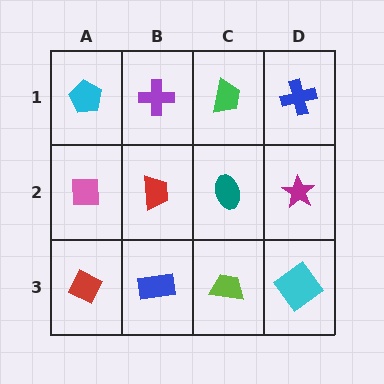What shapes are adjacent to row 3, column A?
A pink square (row 2, column A), a blue rectangle (row 3, column B).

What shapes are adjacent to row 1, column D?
A magenta star (row 2, column D), a green trapezoid (row 1, column C).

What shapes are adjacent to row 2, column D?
A blue cross (row 1, column D), a cyan diamond (row 3, column D), a teal ellipse (row 2, column C).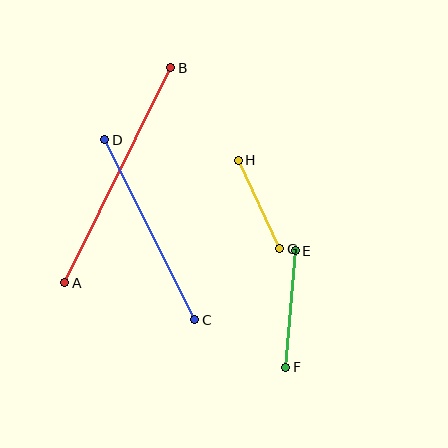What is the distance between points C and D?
The distance is approximately 201 pixels.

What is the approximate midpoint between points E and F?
The midpoint is at approximately (291, 309) pixels.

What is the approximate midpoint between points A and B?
The midpoint is at approximately (118, 175) pixels.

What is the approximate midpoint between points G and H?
The midpoint is at approximately (259, 205) pixels.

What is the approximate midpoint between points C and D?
The midpoint is at approximately (150, 230) pixels.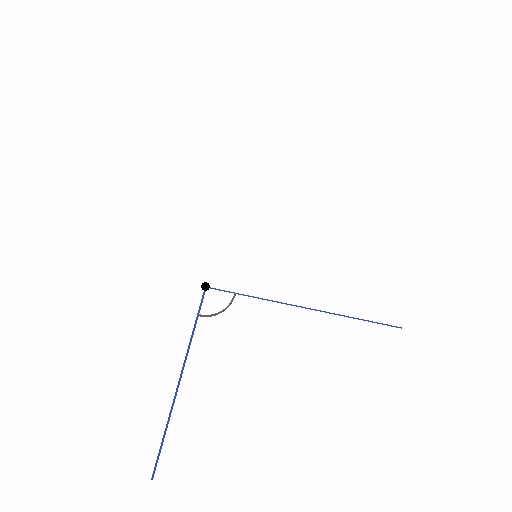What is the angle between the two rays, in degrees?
Approximately 94 degrees.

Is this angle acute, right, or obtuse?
It is approximately a right angle.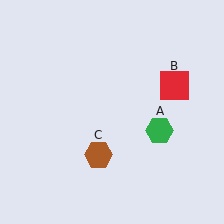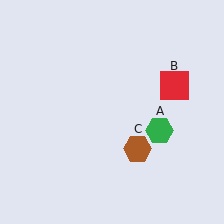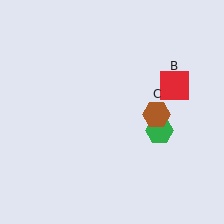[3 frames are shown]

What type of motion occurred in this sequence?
The brown hexagon (object C) rotated counterclockwise around the center of the scene.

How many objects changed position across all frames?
1 object changed position: brown hexagon (object C).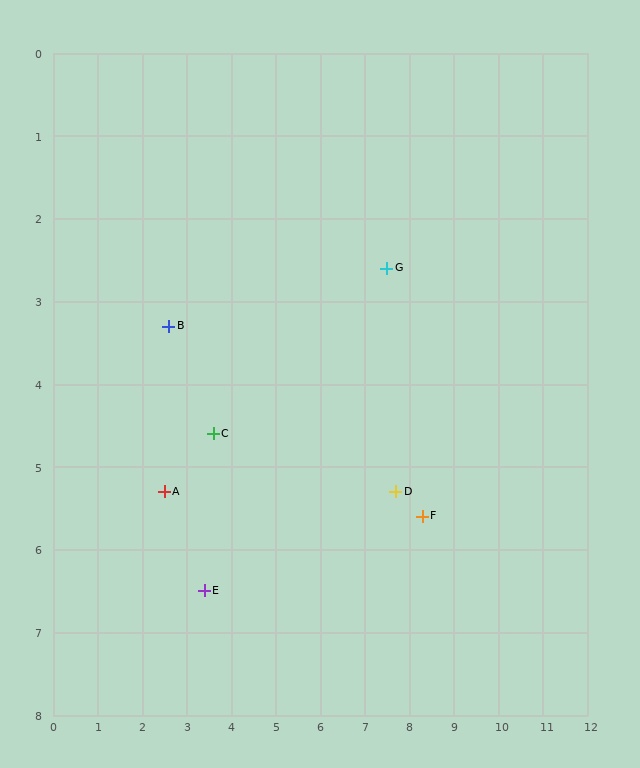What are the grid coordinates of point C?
Point C is at approximately (3.6, 4.6).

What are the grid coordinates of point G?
Point G is at approximately (7.5, 2.6).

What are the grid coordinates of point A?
Point A is at approximately (2.5, 5.3).